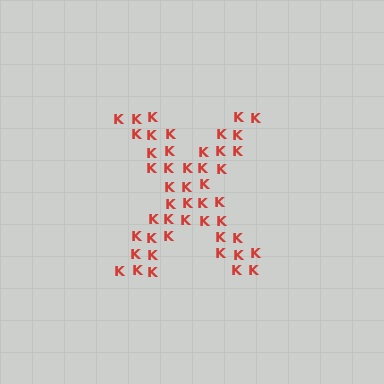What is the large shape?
The large shape is the letter X.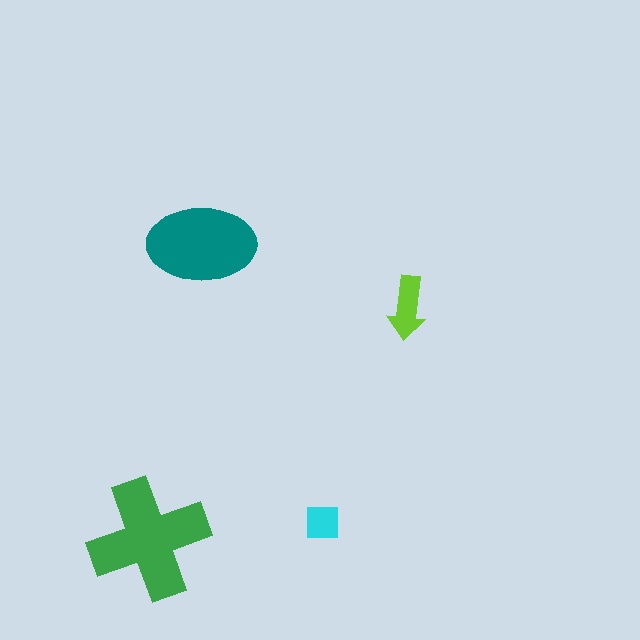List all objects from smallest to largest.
The cyan square, the lime arrow, the teal ellipse, the green cross.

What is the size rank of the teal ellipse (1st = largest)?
2nd.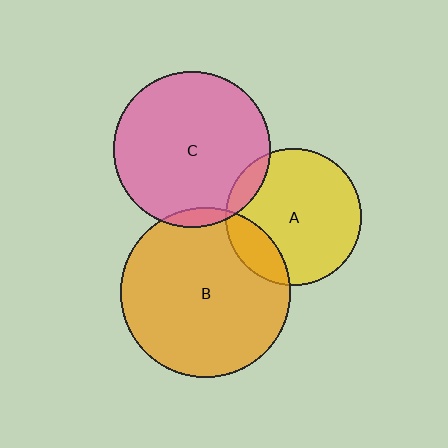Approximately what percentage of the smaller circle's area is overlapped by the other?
Approximately 15%.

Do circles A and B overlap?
Yes.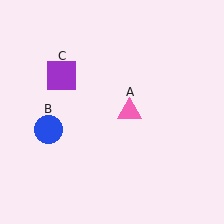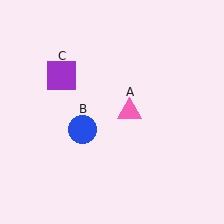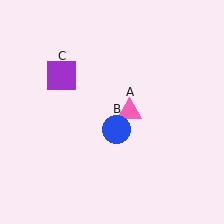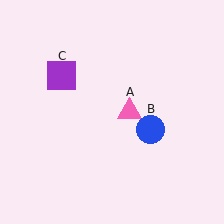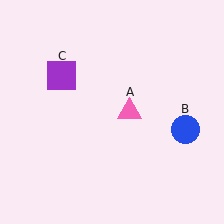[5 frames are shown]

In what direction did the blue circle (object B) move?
The blue circle (object B) moved right.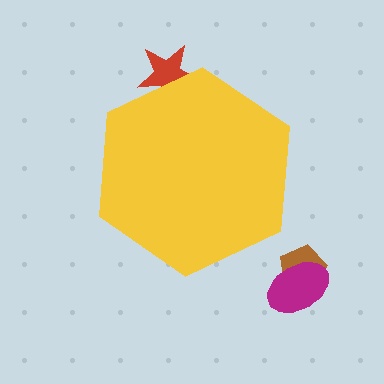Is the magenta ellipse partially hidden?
No, the magenta ellipse is fully visible.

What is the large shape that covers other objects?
A yellow hexagon.